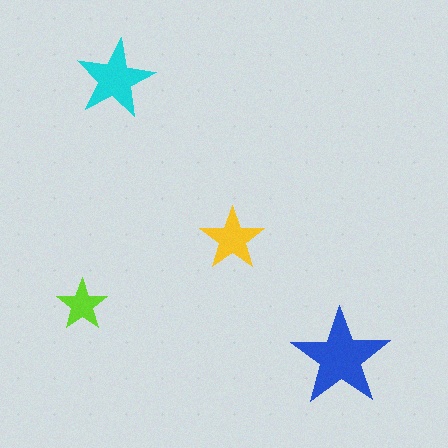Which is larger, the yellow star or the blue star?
The blue one.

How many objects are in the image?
There are 4 objects in the image.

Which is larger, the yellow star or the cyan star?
The cyan one.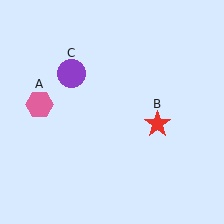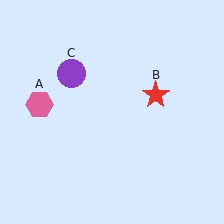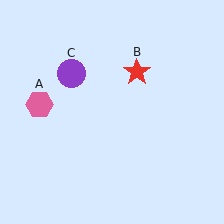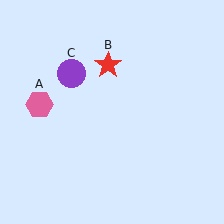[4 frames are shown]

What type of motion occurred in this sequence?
The red star (object B) rotated counterclockwise around the center of the scene.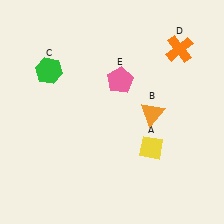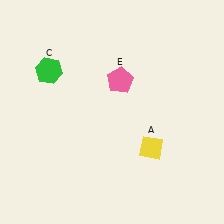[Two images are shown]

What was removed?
The orange triangle (B), the orange cross (D) were removed in Image 2.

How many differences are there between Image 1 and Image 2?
There are 2 differences between the two images.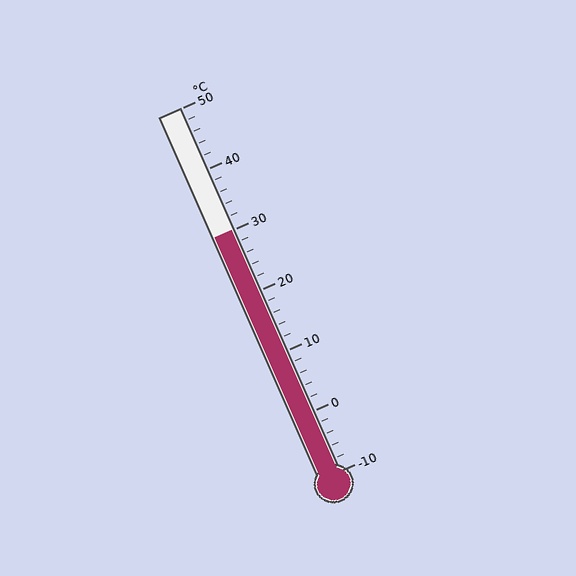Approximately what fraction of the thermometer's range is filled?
The thermometer is filled to approximately 65% of its range.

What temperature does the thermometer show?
The thermometer shows approximately 30°C.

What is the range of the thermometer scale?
The thermometer scale ranges from -10°C to 50°C.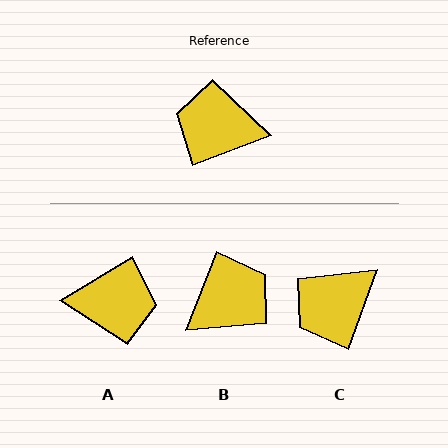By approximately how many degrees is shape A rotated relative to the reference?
Approximately 170 degrees clockwise.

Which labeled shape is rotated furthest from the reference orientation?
A, about 170 degrees away.